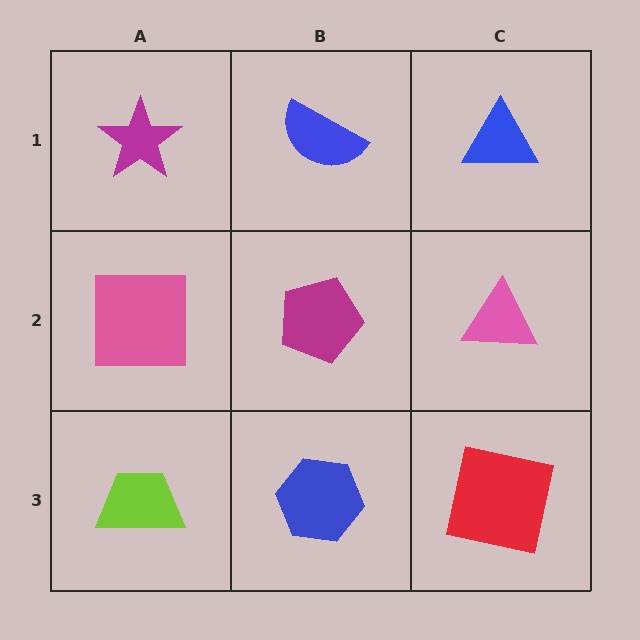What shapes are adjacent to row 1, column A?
A pink square (row 2, column A), a blue semicircle (row 1, column B).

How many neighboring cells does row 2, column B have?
4.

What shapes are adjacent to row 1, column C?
A pink triangle (row 2, column C), a blue semicircle (row 1, column B).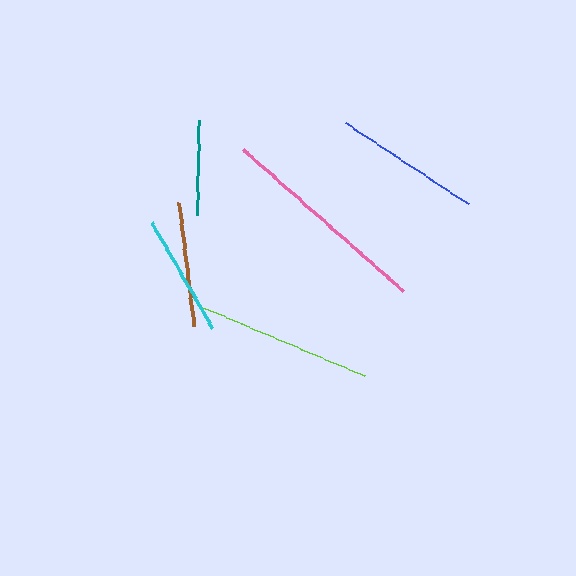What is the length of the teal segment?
The teal segment is approximately 94 pixels long.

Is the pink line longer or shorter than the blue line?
The pink line is longer than the blue line.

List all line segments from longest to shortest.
From longest to shortest: pink, lime, blue, brown, cyan, teal.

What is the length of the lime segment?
The lime segment is approximately 181 pixels long.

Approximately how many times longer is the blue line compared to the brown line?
The blue line is approximately 1.2 times the length of the brown line.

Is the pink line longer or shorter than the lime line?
The pink line is longer than the lime line.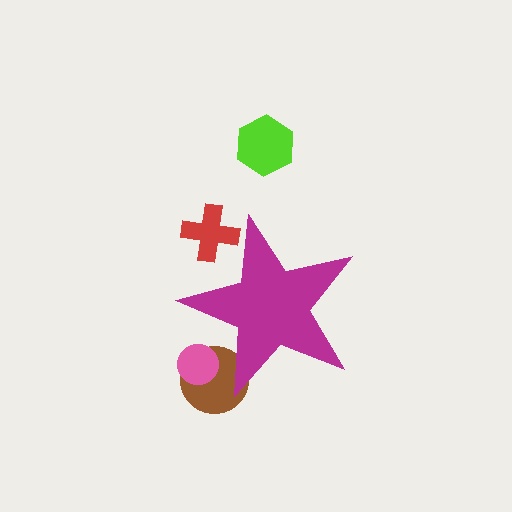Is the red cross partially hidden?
Yes, the red cross is partially hidden behind the magenta star.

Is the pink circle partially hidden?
Yes, the pink circle is partially hidden behind the magenta star.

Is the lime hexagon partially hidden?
No, the lime hexagon is fully visible.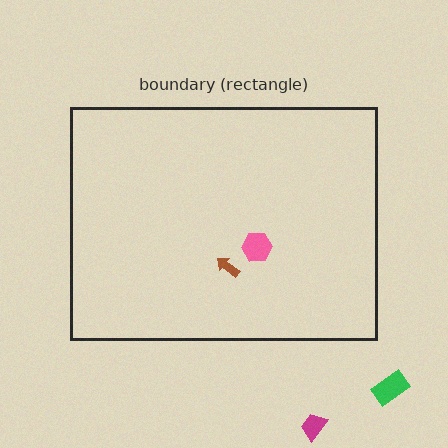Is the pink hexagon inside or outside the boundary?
Inside.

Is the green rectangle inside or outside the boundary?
Outside.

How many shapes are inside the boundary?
2 inside, 2 outside.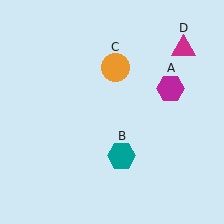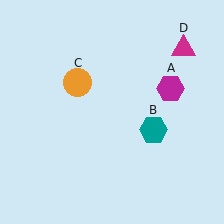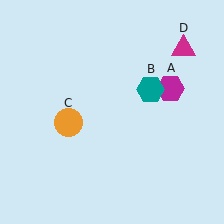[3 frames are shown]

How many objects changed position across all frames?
2 objects changed position: teal hexagon (object B), orange circle (object C).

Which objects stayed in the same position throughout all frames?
Magenta hexagon (object A) and magenta triangle (object D) remained stationary.